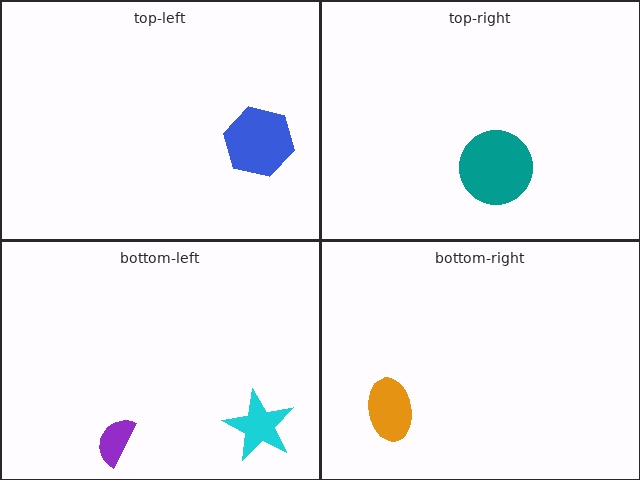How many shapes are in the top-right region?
1.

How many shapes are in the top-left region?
1.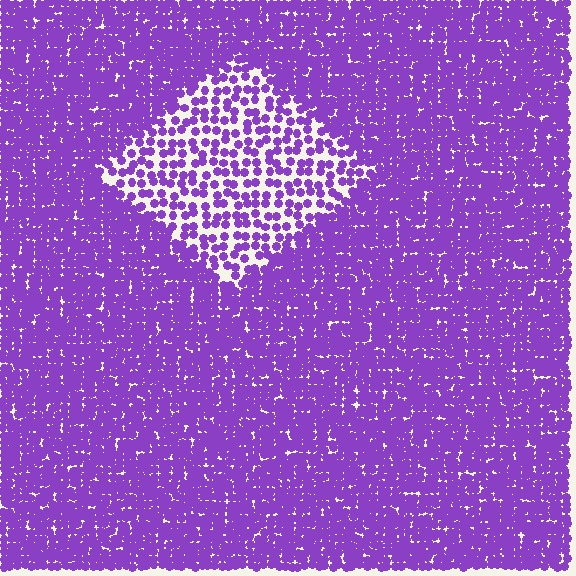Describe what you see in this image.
The image contains small purple elements arranged at two different densities. A diamond-shaped region is visible where the elements are less densely packed than the surrounding area.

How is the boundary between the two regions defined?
The boundary is defined by a change in element density (approximately 2.3x ratio). All elements are the same color, size, and shape.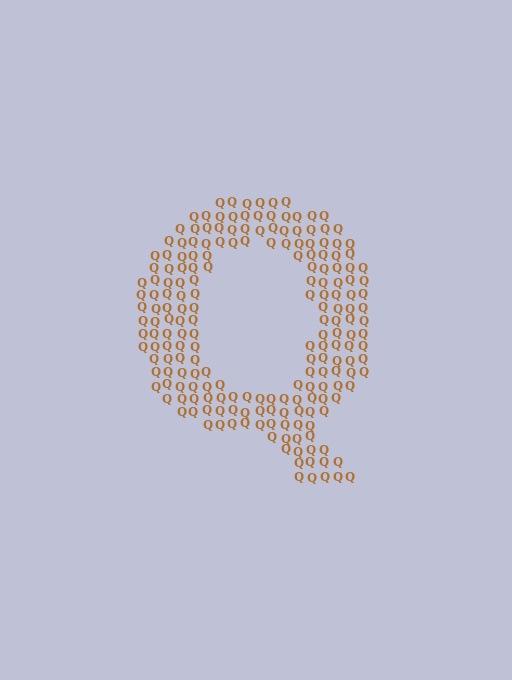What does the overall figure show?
The overall figure shows the letter Q.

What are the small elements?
The small elements are letter Q's.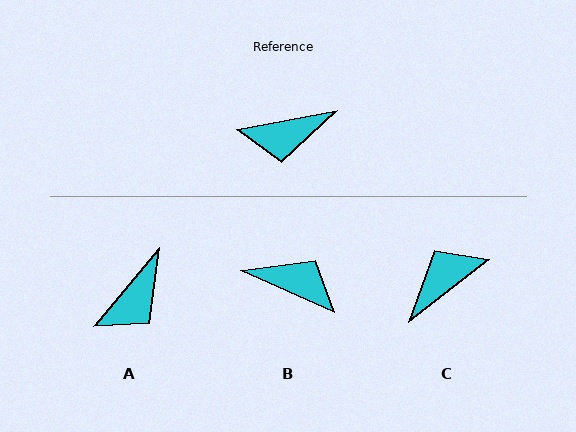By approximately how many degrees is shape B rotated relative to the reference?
Approximately 145 degrees counter-clockwise.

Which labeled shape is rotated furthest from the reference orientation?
C, about 153 degrees away.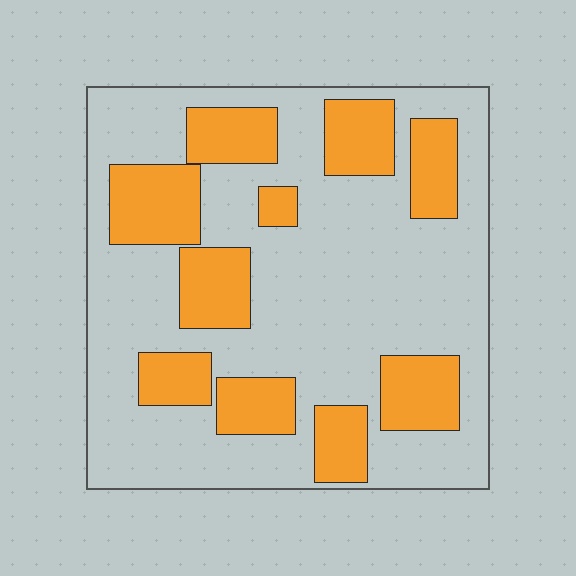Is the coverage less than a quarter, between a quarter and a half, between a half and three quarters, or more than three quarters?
Between a quarter and a half.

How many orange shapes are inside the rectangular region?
10.